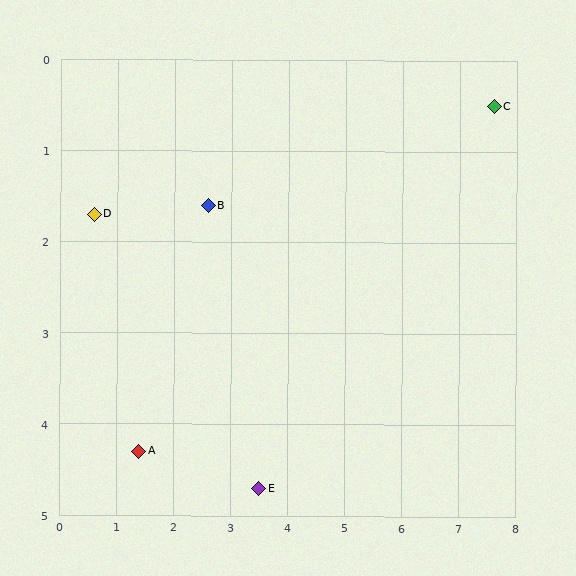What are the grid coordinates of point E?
Point E is at approximately (3.5, 4.7).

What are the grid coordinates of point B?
Point B is at approximately (2.6, 1.6).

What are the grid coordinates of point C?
Point C is at approximately (7.6, 0.5).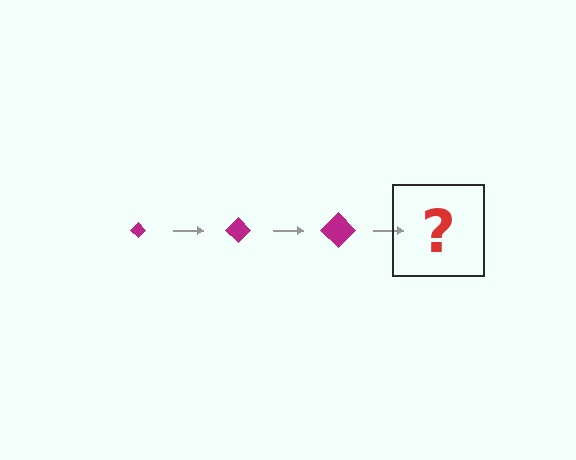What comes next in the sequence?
The next element should be a magenta diamond, larger than the previous one.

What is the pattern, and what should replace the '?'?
The pattern is that the diamond gets progressively larger each step. The '?' should be a magenta diamond, larger than the previous one.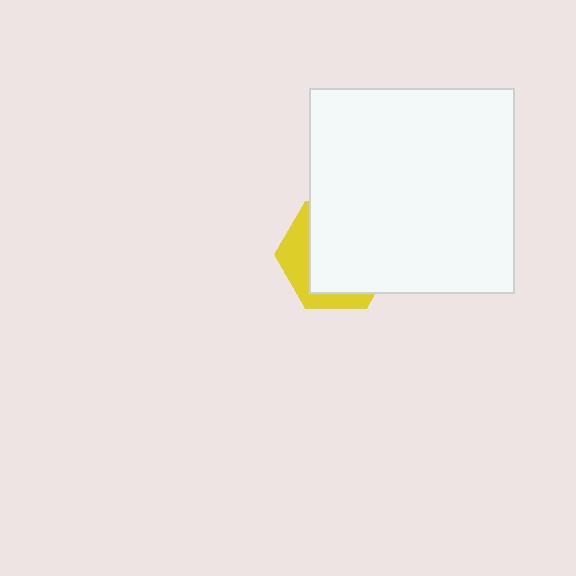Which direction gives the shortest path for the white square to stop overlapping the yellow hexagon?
Moving toward the upper-right gives the shortest separation.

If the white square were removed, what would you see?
You would see the complete yellow hexagon.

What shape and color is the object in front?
The object in front is a white square.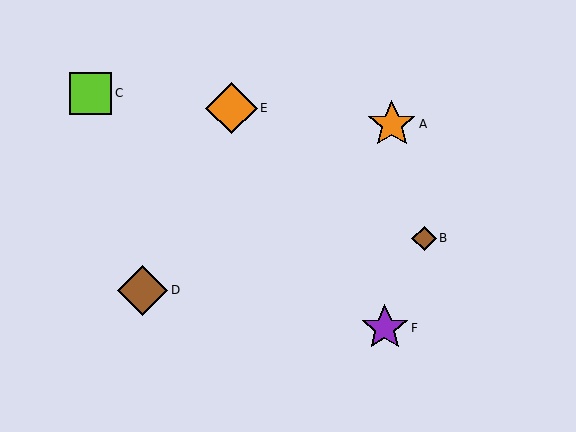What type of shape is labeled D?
Shape D is a brown diamond.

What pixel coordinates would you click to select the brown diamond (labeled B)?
Click at (424, 238) to select the brown diamond B.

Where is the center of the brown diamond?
The center of the brown diamond is at (424, 238).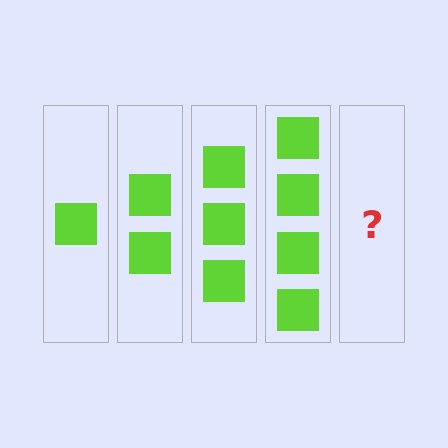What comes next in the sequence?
The next element should be 5 squares.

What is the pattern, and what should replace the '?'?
The pattern is that each step adds one more square. The '?' should be 5 squares.